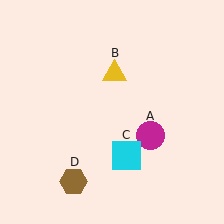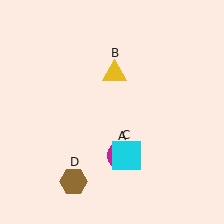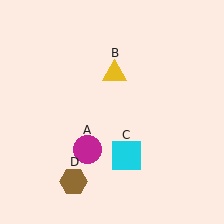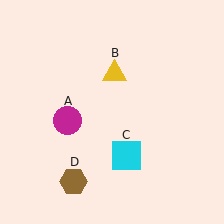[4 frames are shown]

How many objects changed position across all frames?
1 object changed position: magenta circle (object A).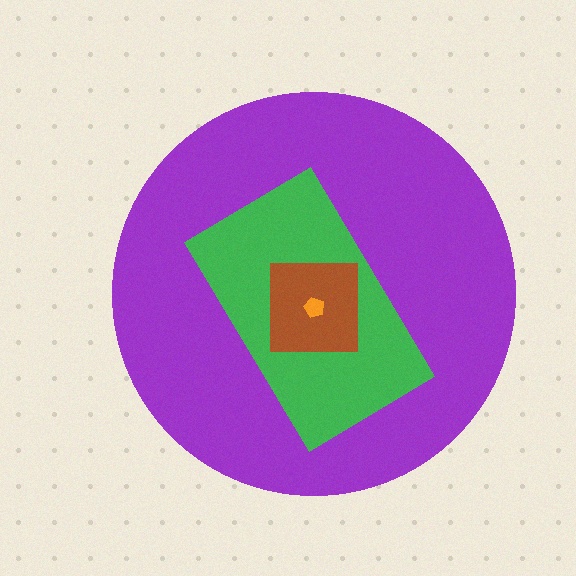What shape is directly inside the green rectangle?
The brown square.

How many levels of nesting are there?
4.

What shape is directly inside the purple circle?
The green rectangle.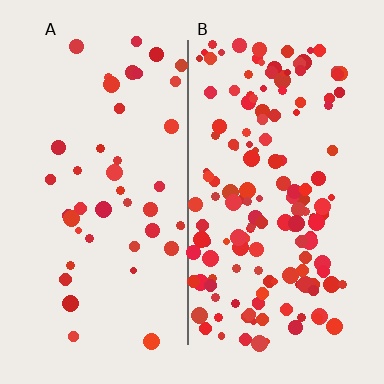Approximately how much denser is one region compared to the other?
Approximately 3.5× — region B over region A.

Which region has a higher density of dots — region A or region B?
B (the right).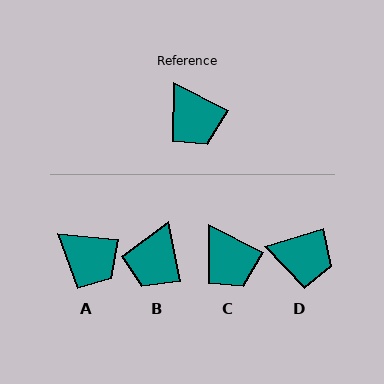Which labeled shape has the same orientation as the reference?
C.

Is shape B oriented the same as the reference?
No, it is off by about 52 degrees.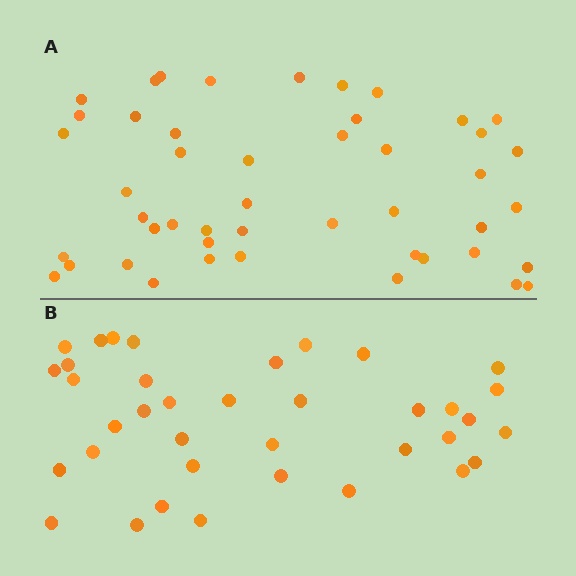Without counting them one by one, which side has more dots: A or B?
Region A (the top region) has more dots.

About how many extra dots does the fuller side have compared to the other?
Region A has roughly 10 or so more dots than region B.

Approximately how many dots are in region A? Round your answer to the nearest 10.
About 50 dots. (The exact count is 47, which rounds to 50.)